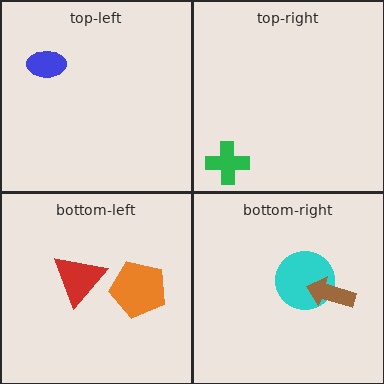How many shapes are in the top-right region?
1.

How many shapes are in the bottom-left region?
2.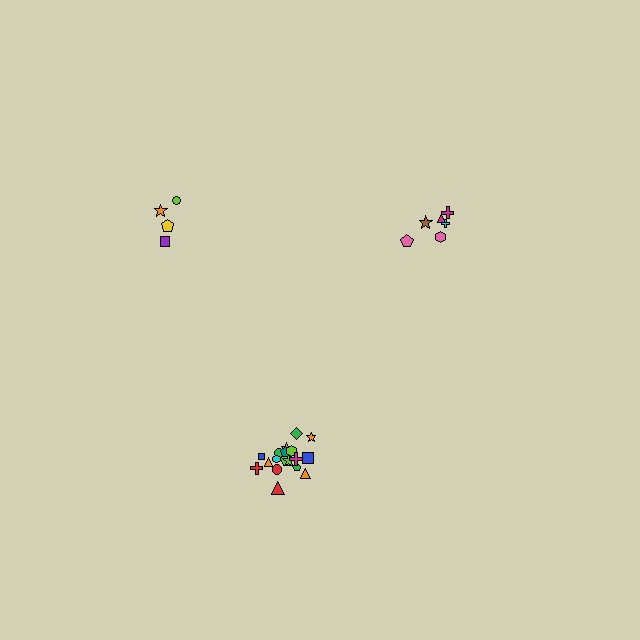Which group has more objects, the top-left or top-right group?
The top-right group.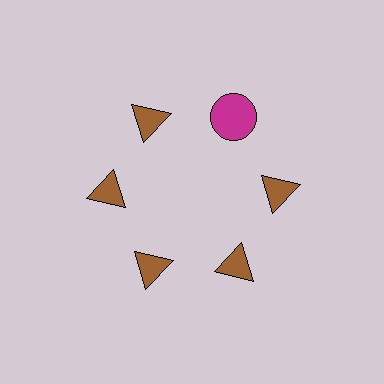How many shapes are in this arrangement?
There are 6 shapes arranged in a ring pattern.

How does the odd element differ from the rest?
It differs in both color (magenta instead of brown) and shape (circle instead of triangle).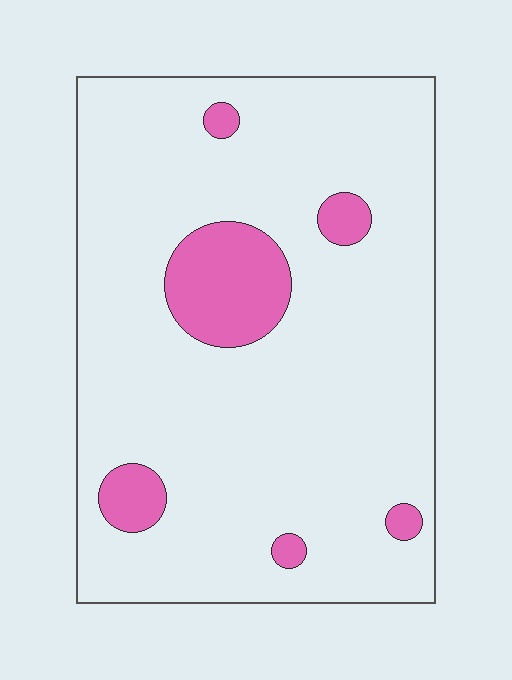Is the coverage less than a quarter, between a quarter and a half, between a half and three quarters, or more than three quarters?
Less than a quarter.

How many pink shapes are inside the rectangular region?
6.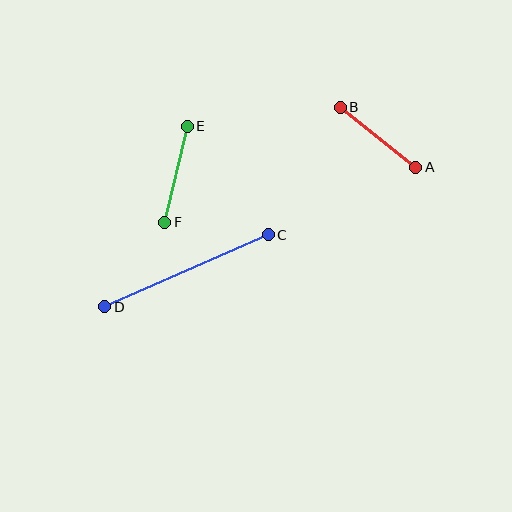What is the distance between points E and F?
The distance is approximately 99 pixels.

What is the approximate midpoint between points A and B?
The midpoint is at approximately (378, 137) pixels.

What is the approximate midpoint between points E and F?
The midpoint is at approximately (176, 174) pixels.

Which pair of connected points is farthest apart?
Points C and D are farthest apart.